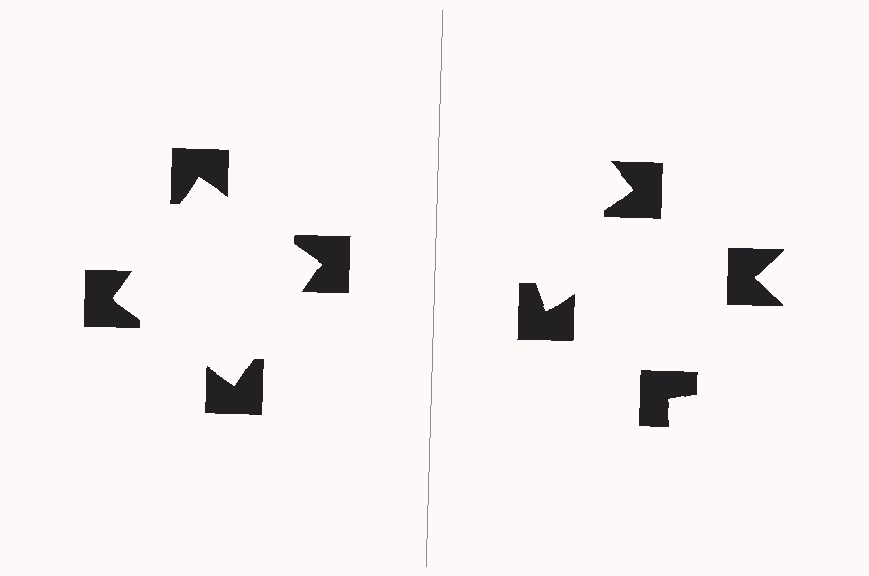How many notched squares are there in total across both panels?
8 — 4 on each side.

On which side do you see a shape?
An illusory square appears on the left side. On the right side the wedge cuts are rotated, so no coherent shape forms.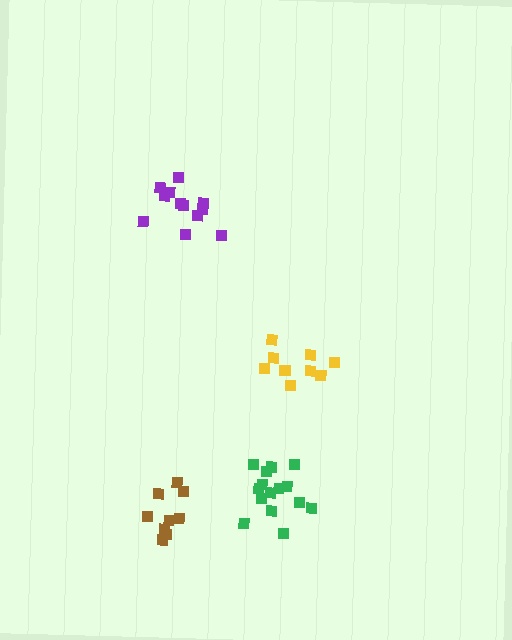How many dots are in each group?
Group 1: 9 dots, Group 2: 15 dots, Group 3: 9 dots, Group 4: 12 dots (45 total).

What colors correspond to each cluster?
The clusters are colored: brown, green, yellow, purple.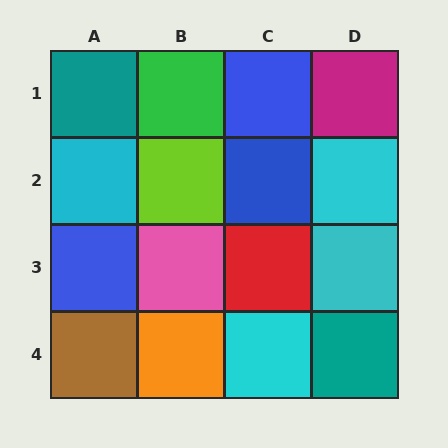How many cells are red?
1 cell is red.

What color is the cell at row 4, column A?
Brown.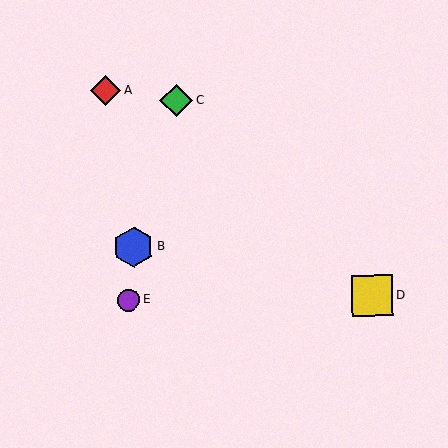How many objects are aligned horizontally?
2 objects (D, E) are aligned horizontally.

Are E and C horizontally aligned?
No, E is at y≈300 and C is at y≈100.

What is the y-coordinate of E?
Object E is at y≈300.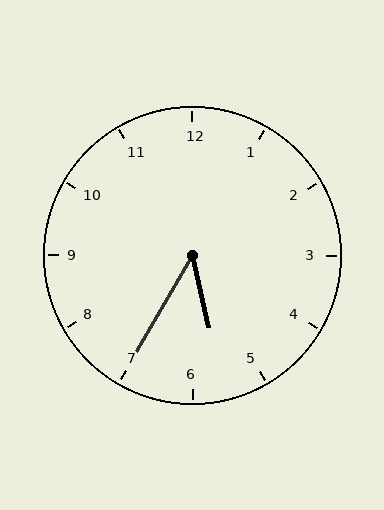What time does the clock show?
5:35.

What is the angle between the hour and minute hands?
Approximately 42 degrees.